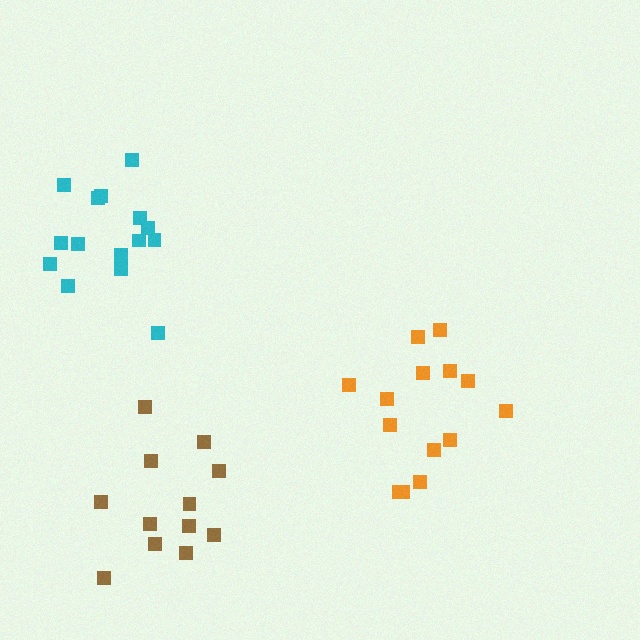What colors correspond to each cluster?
The clusters are colored: brown, cyan, orange.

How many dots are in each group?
Group 1: 12 dots, Group 2: 15 dots, Group 3: 14 dots (41 total).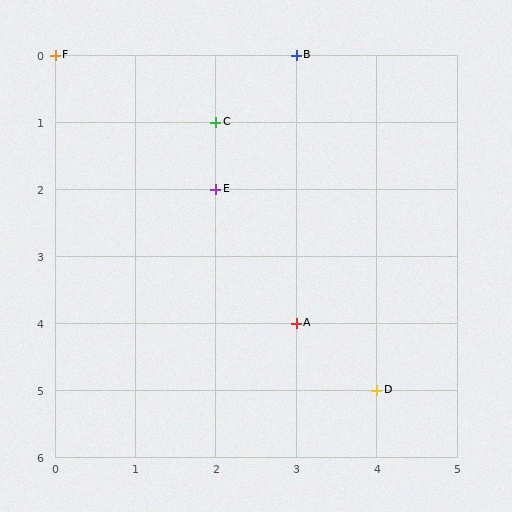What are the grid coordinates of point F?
Point F is at grid coordinates (0, 0).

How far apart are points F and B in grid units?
Points F and B are 3 columns apart.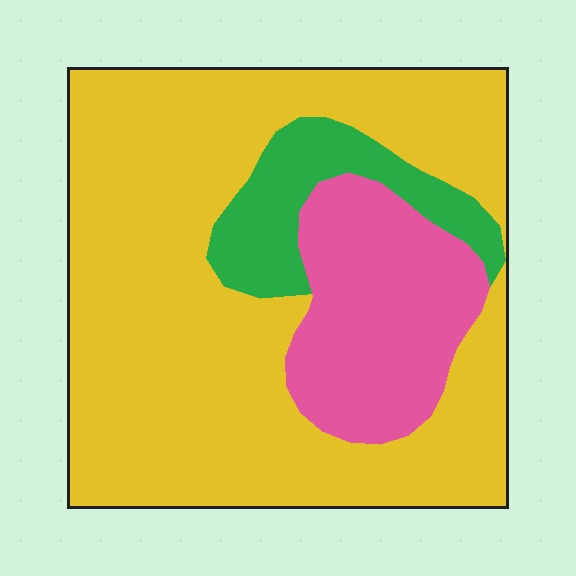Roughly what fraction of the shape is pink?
Pink covers around 20% of the shape.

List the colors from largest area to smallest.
From largest to smallest: yellow, pink, green.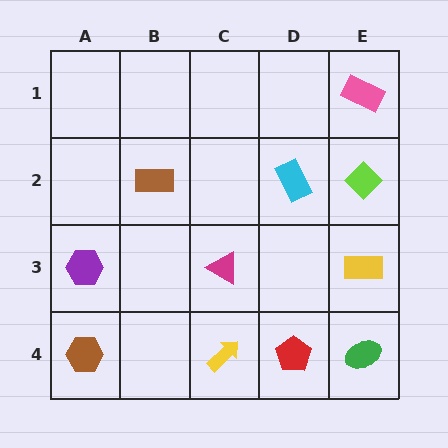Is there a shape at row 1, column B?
No, that cell is empty.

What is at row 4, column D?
A red pentagon.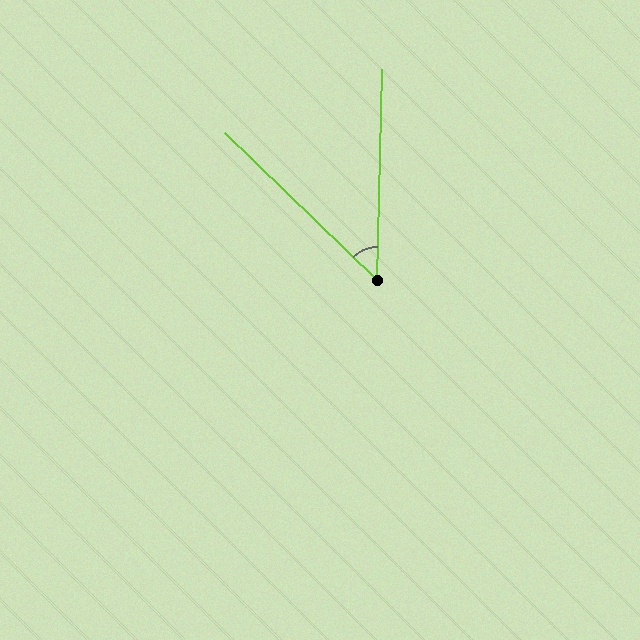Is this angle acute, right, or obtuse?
It is acute.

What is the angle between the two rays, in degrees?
Approximately 47 degrees.